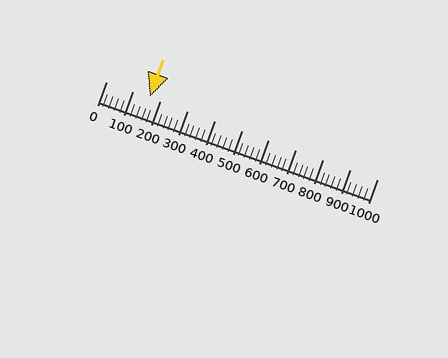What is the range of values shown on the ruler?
The ruler shows values from 0 to 1000.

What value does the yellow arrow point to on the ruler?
The yellow arrow points to approximately 160.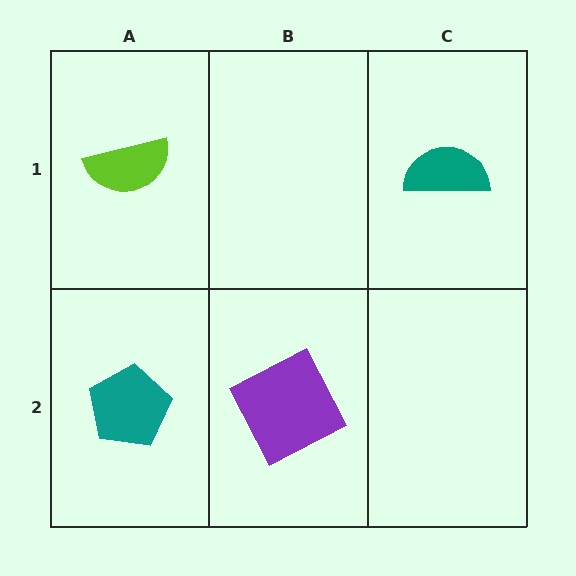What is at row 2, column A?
A teal pentagon.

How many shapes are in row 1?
2 shapes.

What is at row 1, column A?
A lime semicircle.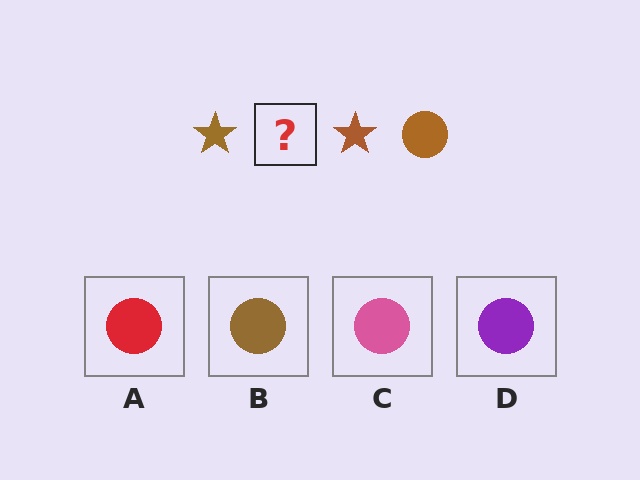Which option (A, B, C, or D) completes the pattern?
B.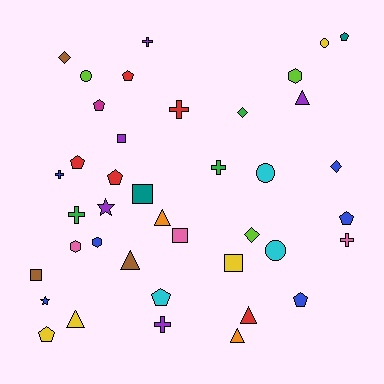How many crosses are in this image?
There are 7 crosses.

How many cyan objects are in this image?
There are 3 cyan objects.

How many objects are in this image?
There are 40 objects.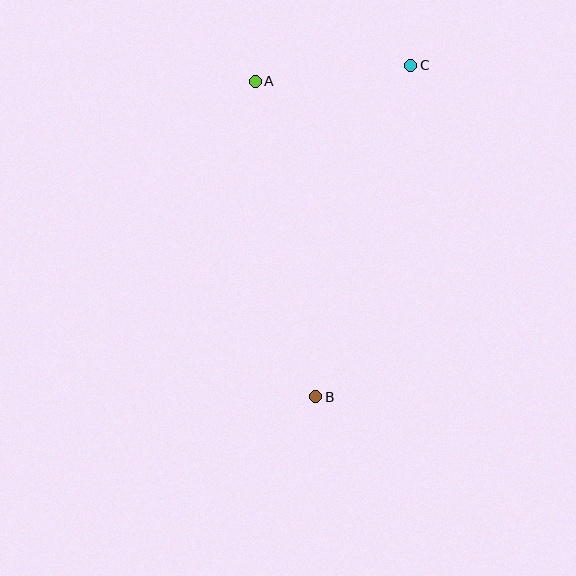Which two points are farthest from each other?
Points B and C are farthest from each other.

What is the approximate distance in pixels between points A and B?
The distance between A and B is approximately 321 pixels.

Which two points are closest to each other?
Points A and C are closest to each other.